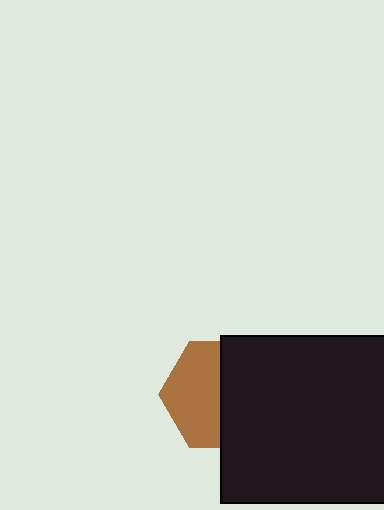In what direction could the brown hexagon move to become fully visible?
The brown hexagon could move left. That would shift it out from behind the black square entirely.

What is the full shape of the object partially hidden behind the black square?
The partially hidden object is a brown hexagon.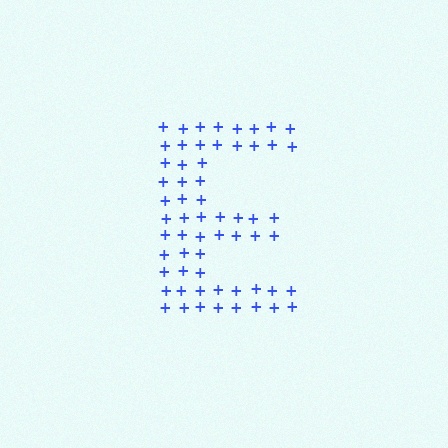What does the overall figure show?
The overall figure shows the letter E.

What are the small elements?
The small elements are plus signs.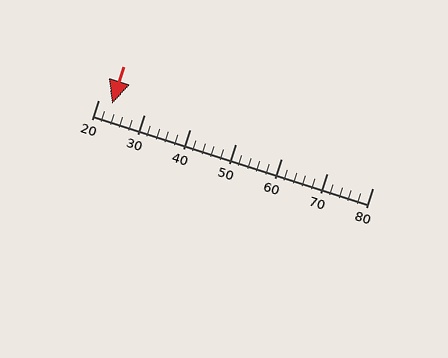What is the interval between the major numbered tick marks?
The major tick marks are spaced 10 units apart.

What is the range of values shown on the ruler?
The ruler shows values from 20 to 80.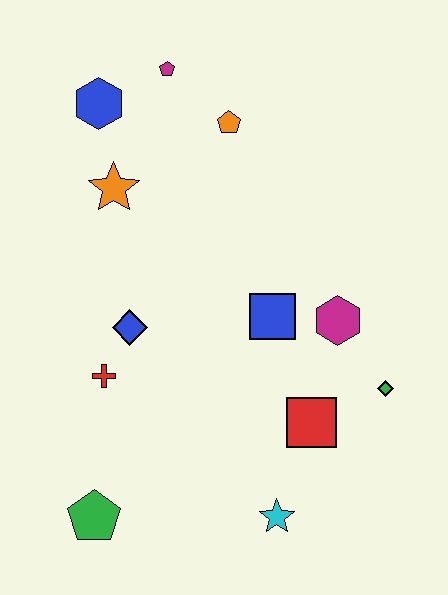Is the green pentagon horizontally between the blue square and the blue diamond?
No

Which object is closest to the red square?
The green diamond is closest to the red square.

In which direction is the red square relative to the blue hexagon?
The red square is below the blue hexagon.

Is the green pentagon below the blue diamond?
Yes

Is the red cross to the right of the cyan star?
No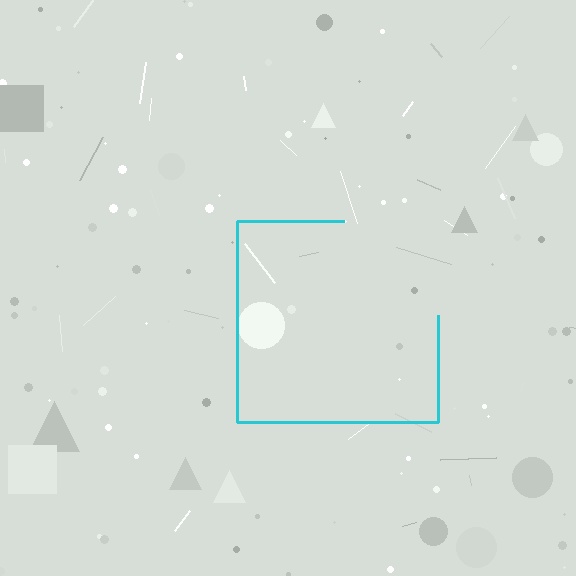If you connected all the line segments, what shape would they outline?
They would outline a square.